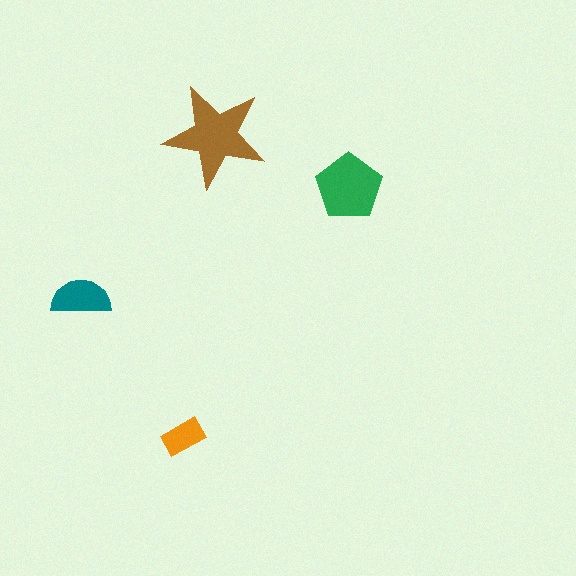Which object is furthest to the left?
The teal semicircle is leftmost.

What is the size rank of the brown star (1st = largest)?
1st.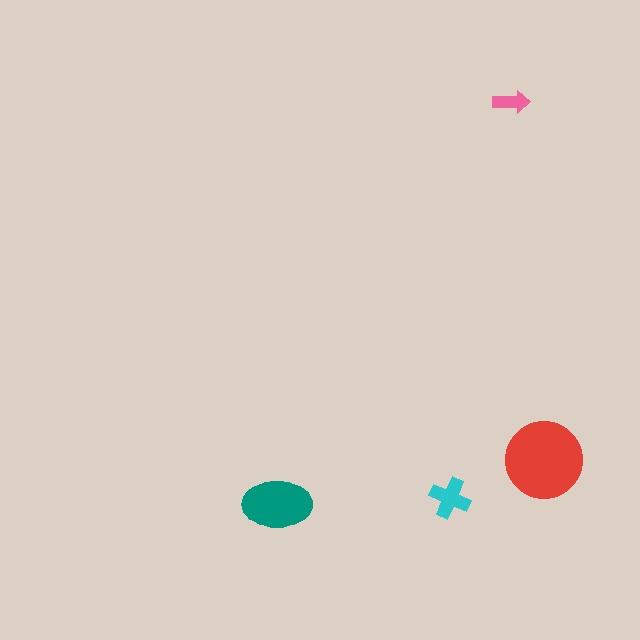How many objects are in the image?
There are 4 objects in the image.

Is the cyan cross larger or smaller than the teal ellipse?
Smaller.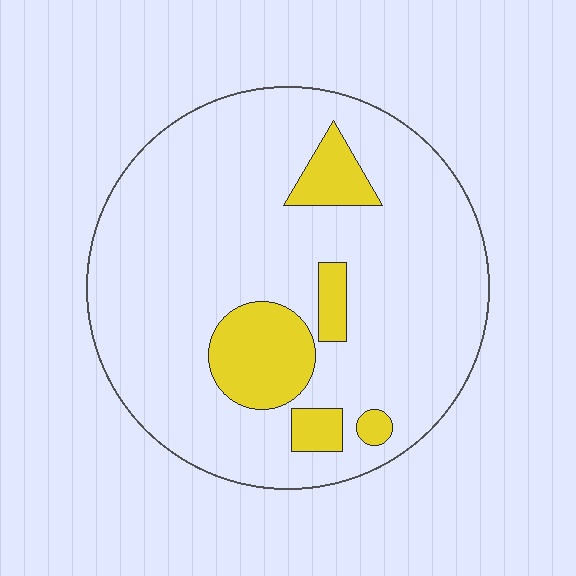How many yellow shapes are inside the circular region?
5.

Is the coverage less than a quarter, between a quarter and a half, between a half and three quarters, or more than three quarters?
Less than a quarter.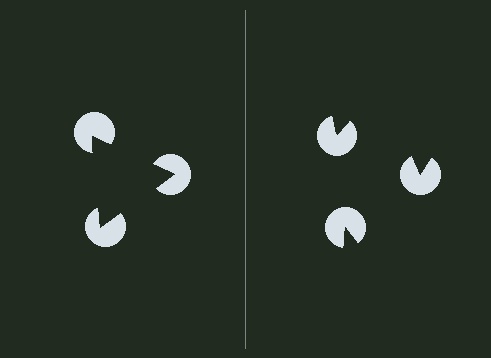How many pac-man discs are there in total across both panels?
6 — 3 on each side.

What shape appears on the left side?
An illusory triangle.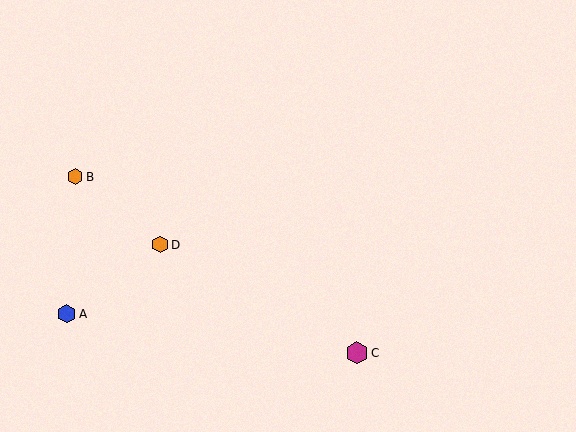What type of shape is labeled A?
Shape A is a blue hexagon.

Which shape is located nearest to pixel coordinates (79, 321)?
The blue hexagon (labeled A) at (67, 314) is nearest to that location.